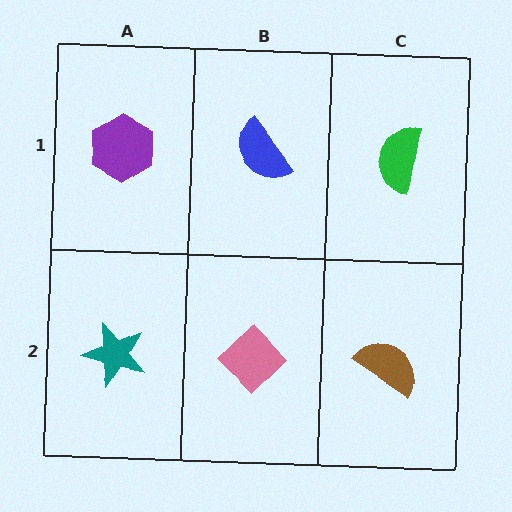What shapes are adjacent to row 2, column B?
A blue semicircle (row 1, column B), a teal star (row 2, column A), a brown semicircle (row 2, column C).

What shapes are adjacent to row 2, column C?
A green semicircle (row 1, column C), a pink diamond (row 2, column B).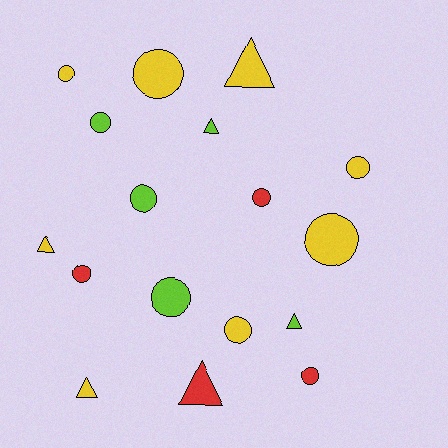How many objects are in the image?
There are 17 objects.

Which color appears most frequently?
Yellow, with 8 objects.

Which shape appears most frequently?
Circle, with 11 objects.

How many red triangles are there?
There is 1 red triangle.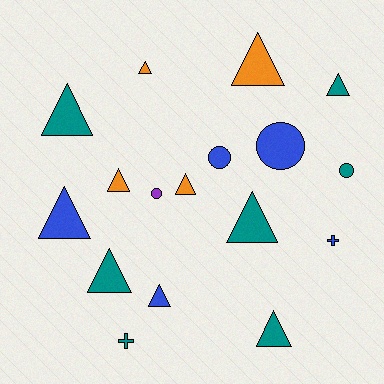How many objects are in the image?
There are 17 objects.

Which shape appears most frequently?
Triangle, with 11 objects.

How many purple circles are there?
There is 1 purple circle.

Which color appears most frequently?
Teal, with 7 objects.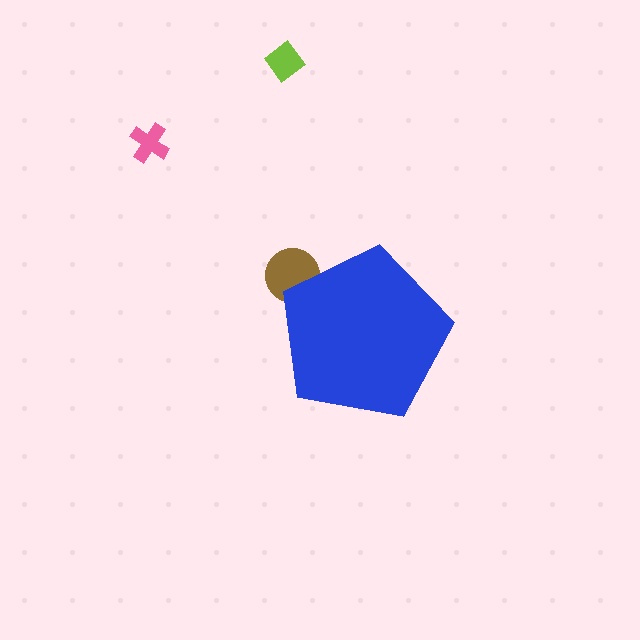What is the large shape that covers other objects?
A blue pentagon.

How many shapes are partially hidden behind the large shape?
1 shape is partially hidden.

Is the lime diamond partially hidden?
No, the lime diamond is fully visible.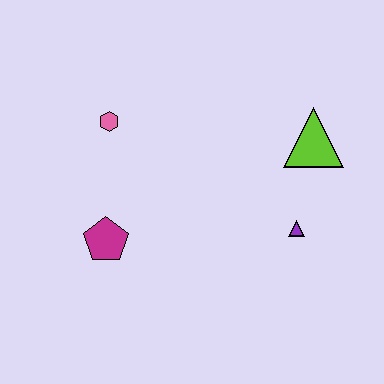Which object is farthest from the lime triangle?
The magenta pentagon is farthest from the lime triangle.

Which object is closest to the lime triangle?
The purple triangle is closest to the lime triangle.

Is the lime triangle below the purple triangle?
No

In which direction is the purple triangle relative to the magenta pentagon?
The purple triangle is to the right of the magenta pentagon.